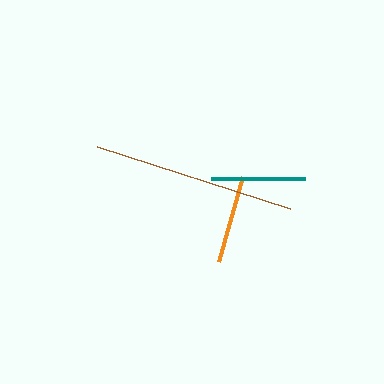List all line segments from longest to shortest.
From longest to shortest: brown, teal, orange.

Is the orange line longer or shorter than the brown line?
The brown line is longer than the orange line.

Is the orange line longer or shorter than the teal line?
The teal line is longer than the orange line.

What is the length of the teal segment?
The teal segment is approximately 94 pixels long.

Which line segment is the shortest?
The orange line is the shortest at approximately 88 pixels.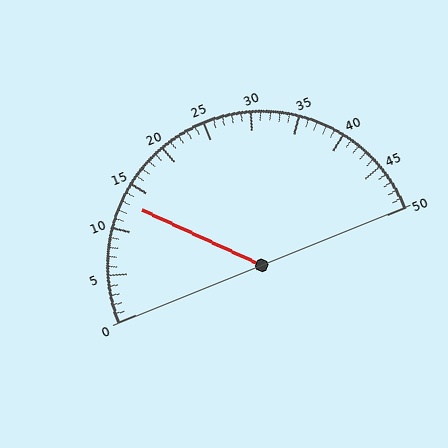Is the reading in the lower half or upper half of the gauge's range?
The reading is in the lower half of the range (0 to 50).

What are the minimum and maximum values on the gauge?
The gauge ranges from 0 to 50.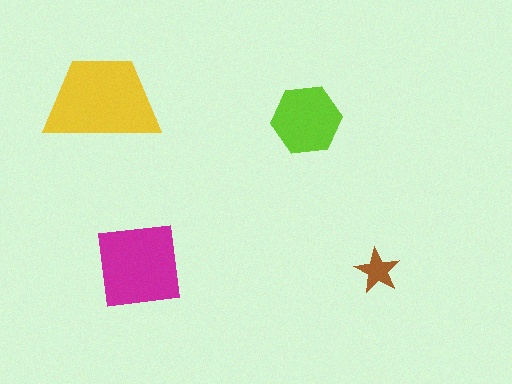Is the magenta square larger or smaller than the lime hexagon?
Larger.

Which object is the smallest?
The brown star.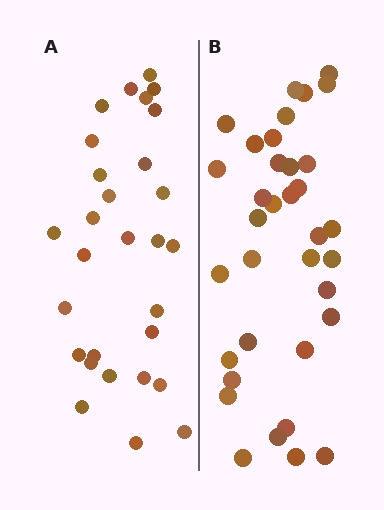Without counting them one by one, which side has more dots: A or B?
Region B (the right region) has more dots.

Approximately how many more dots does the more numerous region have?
Region B has about 6 more dots than region A.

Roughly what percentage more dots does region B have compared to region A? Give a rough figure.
About 20% more.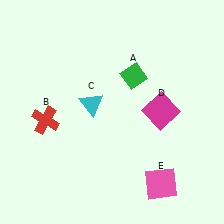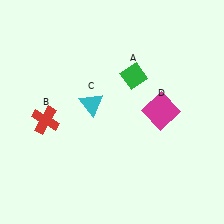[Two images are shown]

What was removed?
The pink square (E) was removed in Image 2.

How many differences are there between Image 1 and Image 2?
There is 1 difference between the two images.